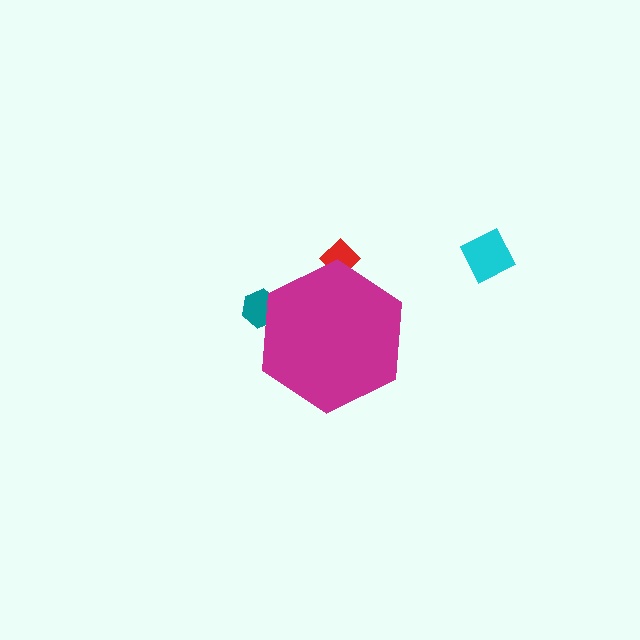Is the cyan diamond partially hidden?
No, the cyan diamond is fully visible.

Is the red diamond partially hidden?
Yes, the red diamond is partially hidden behind the magenta hexagon.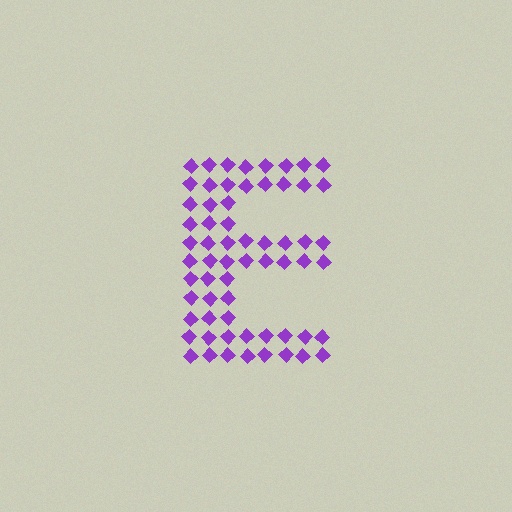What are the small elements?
The small elements are diamonds.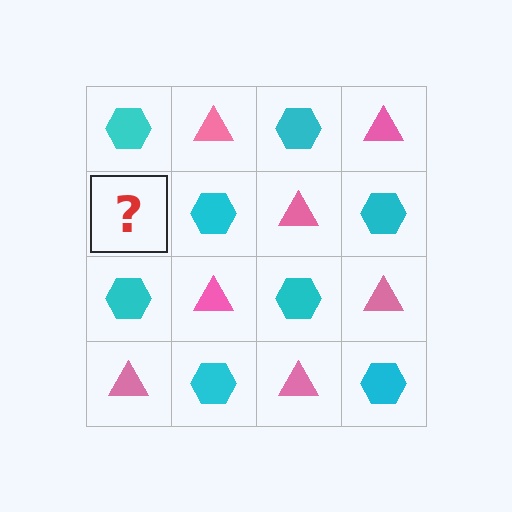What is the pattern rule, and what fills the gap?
The rule is that it alternates cyan hexagon and pink triangle in a checkerboard pattern. The gap should be filled with a pink triangle.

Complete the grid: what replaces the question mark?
The question mark should be replaced with a pink triangle.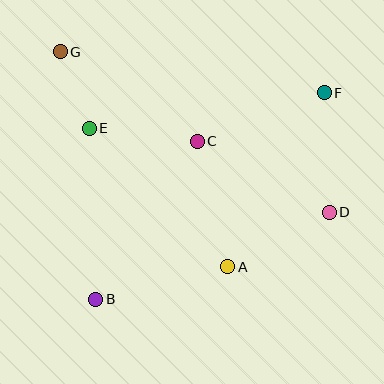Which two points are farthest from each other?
Points D and G are farthest from each other.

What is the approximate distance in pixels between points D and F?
The distance between D and F is approximately 120 pixels.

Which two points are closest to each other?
Points E and G are closest to each other.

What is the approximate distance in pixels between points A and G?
The distance between A and G is approximately 272 pixels.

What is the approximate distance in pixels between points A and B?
The distance between A and B is approximately 136 pixels.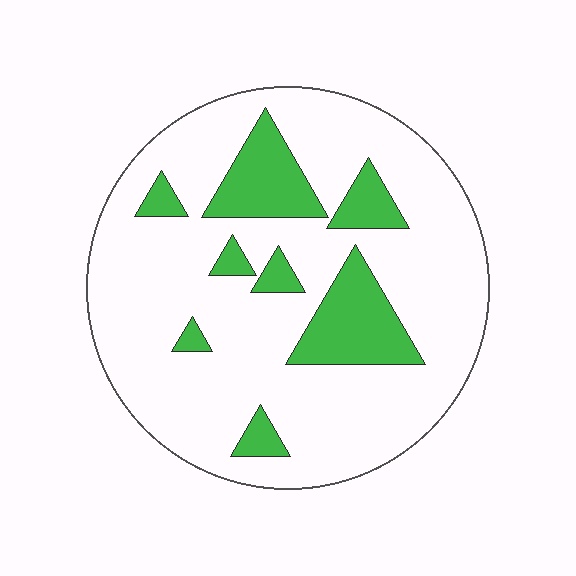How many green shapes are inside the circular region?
8.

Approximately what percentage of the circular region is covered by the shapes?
Approximately 20%.